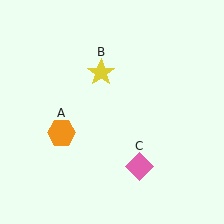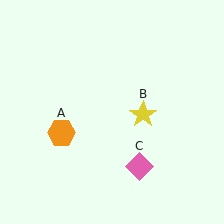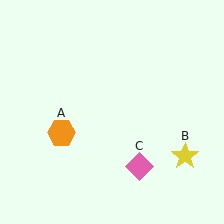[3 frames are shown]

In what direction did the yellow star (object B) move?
The yellow star (object B) moved down and to the right.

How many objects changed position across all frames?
1 object changed position: yellow star (object B).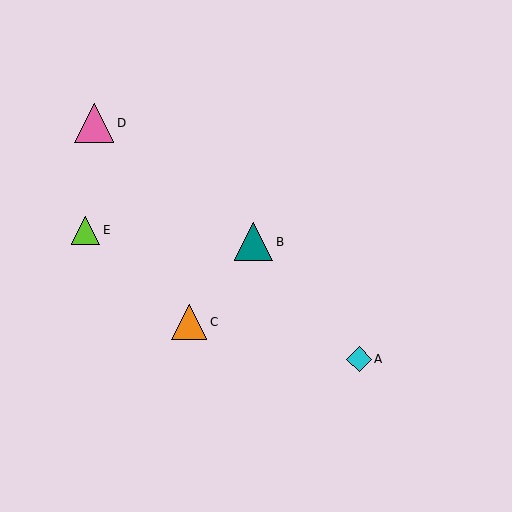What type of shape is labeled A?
Shape A is a cyan diamond.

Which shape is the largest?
The pink triangle (labeled D) is the largest.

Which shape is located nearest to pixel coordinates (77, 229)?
The lime triangle (labeled E) at (86, 230) is nearest to that location.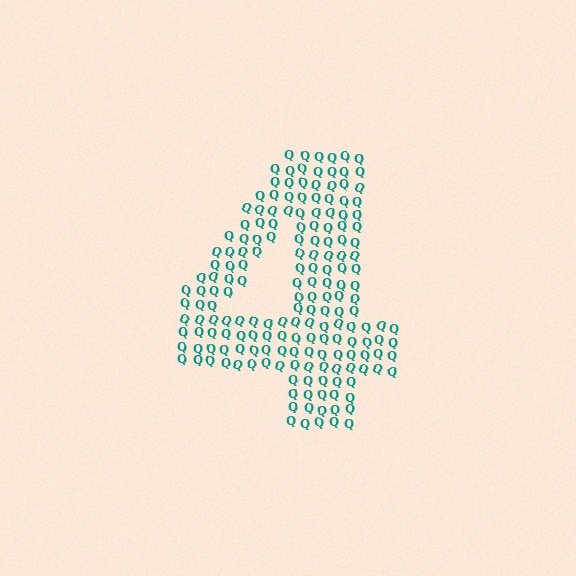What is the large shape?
The large shape is the digit 4.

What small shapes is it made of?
It is made of small letter Q's.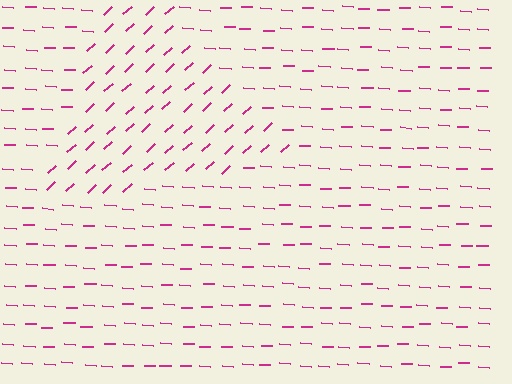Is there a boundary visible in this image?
Yes, there is a texture boundary formed by a change in line orientation.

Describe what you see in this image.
The image is filled with small magenta line segments. A triangle region in the image has lines oriented differently from the surrounding lines, creating a visible texture boundary.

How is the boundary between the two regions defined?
The boundary is defined purely by a change in line orientation (approximately 45 degrees difference). All lines are the same color and thickness.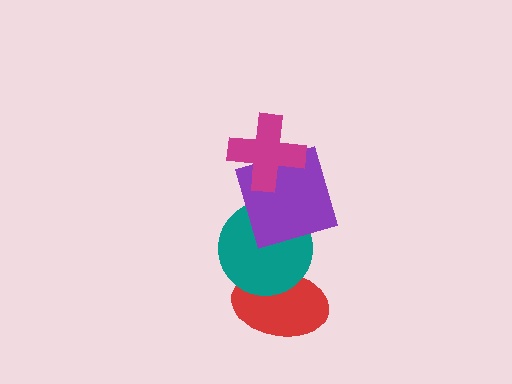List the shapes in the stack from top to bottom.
From top to bottom: the magenta cross, the purple square, the teal circle, the red ellipse.